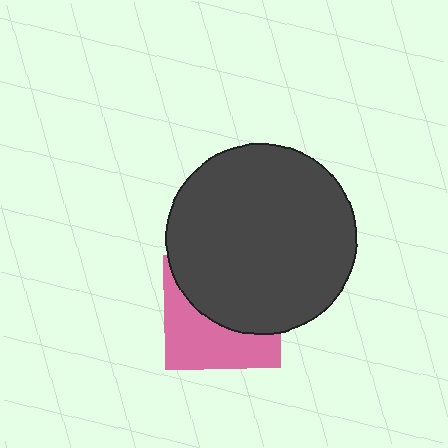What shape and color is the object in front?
The object in front is a dark gray circle.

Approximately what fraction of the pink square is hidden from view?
Roughly 54% of the pink square is hidden behind the dark gray circle.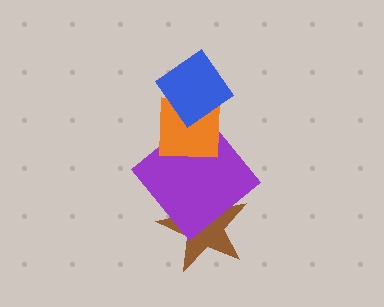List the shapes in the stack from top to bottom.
From top to bottom: the blue diamond, the orange square, the purple diamond, the brown star.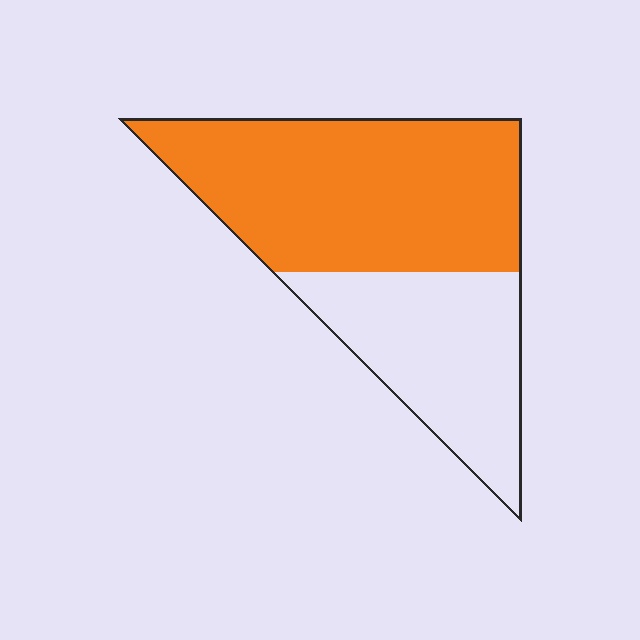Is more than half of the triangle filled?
Yes.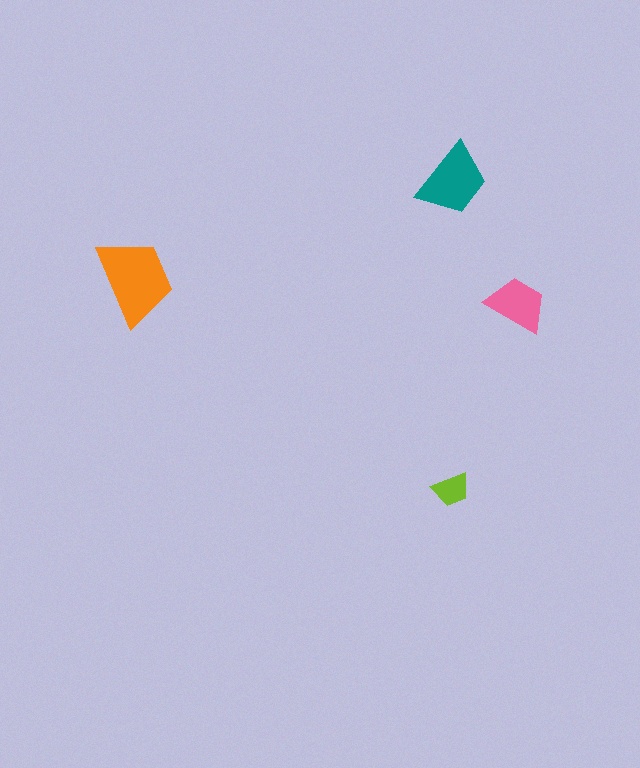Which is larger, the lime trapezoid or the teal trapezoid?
The teal one.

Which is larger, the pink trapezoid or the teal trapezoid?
The teal one.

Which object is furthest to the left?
The orange trapezoid is leftmost.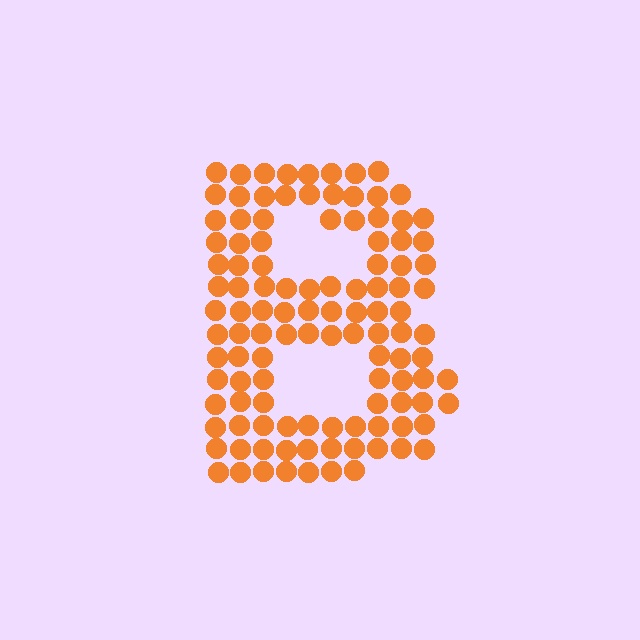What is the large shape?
The large shape is the letter B.